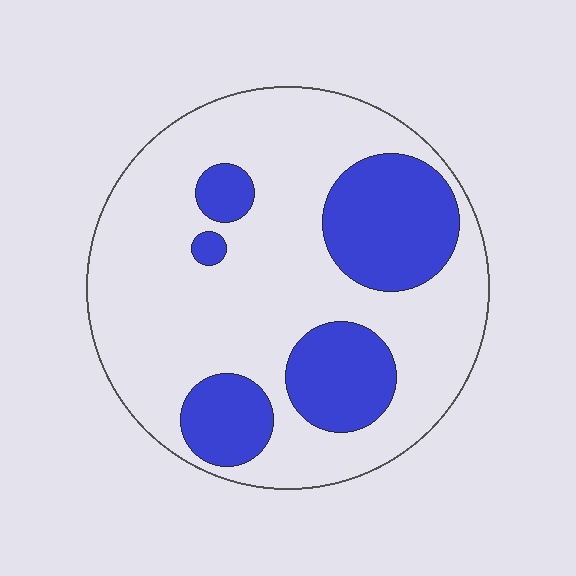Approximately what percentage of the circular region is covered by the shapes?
Approximately 30%.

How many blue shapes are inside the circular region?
5.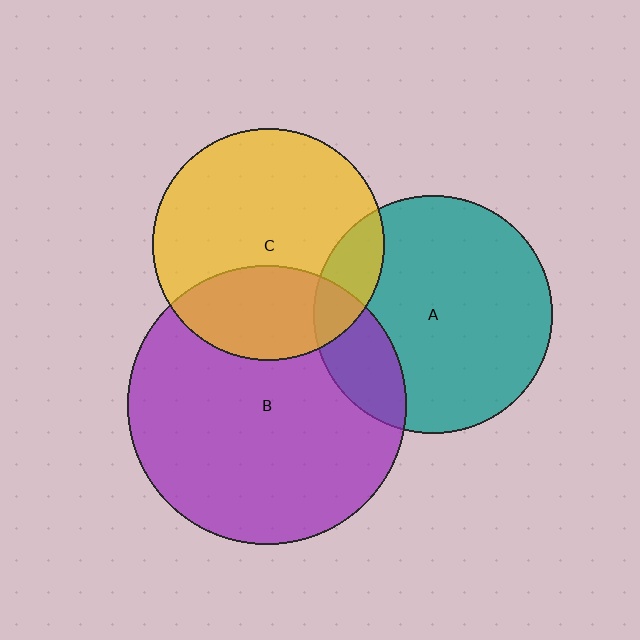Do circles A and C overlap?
Yes.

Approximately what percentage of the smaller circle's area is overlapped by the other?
Approximately 15%.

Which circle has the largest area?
Circle B (purple).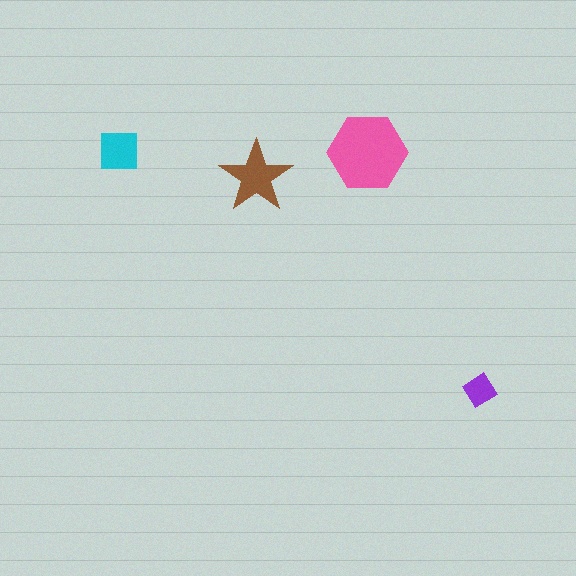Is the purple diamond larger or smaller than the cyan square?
Smaller.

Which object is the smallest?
The purple diamond.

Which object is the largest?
The pink hexagon.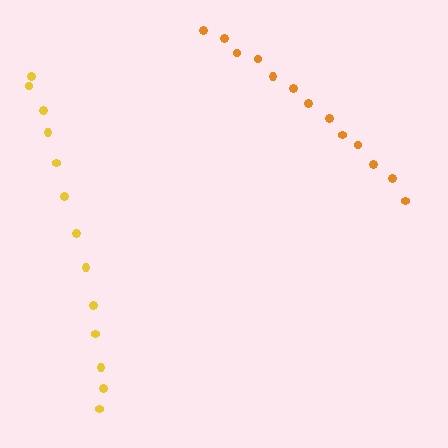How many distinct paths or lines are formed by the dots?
There are 2 distinct paths.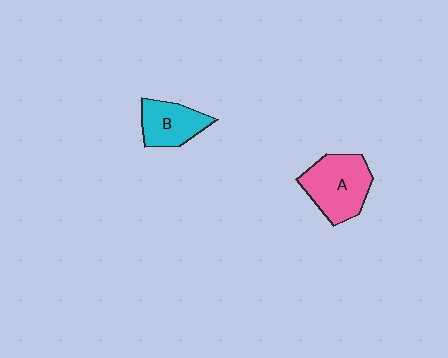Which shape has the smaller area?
Shape B (cyan).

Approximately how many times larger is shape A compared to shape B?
Approximately 1.4 times.